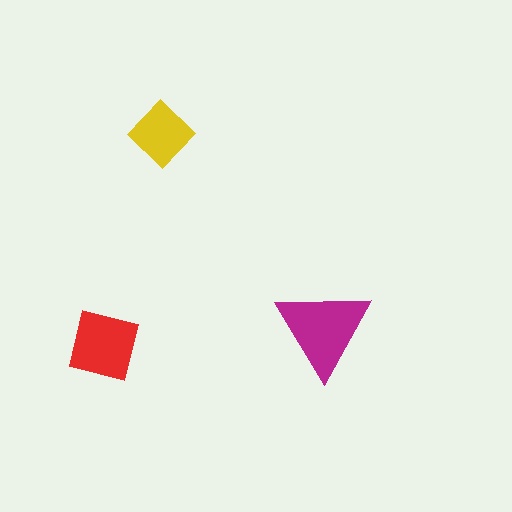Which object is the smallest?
The yellow diamond.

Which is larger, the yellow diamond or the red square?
The red square.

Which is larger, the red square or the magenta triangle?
The magenta triangle.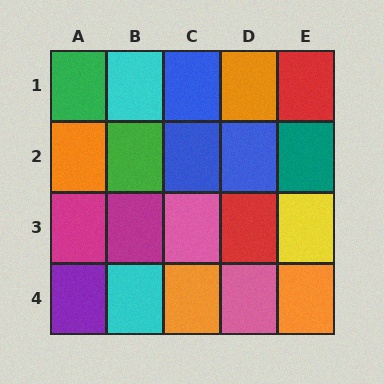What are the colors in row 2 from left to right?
Orange, green, blue, blue, teal.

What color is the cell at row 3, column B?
Magenta.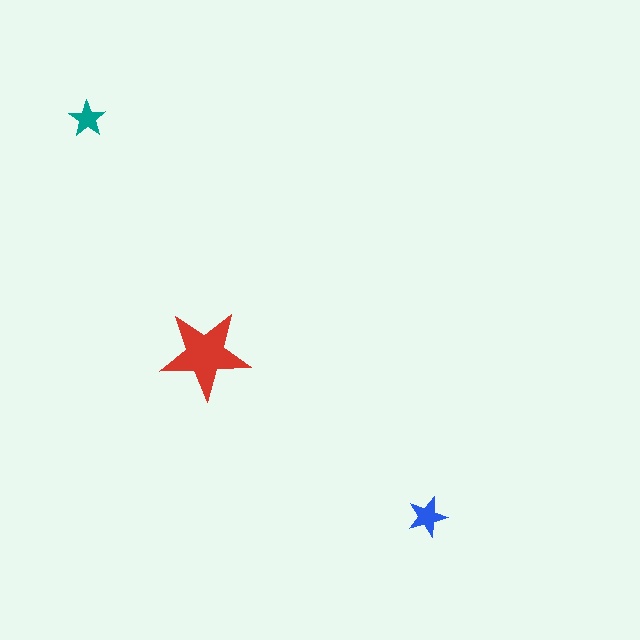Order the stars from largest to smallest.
the red one, the blue one, the teal one.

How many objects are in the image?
There are 3 objects in the image.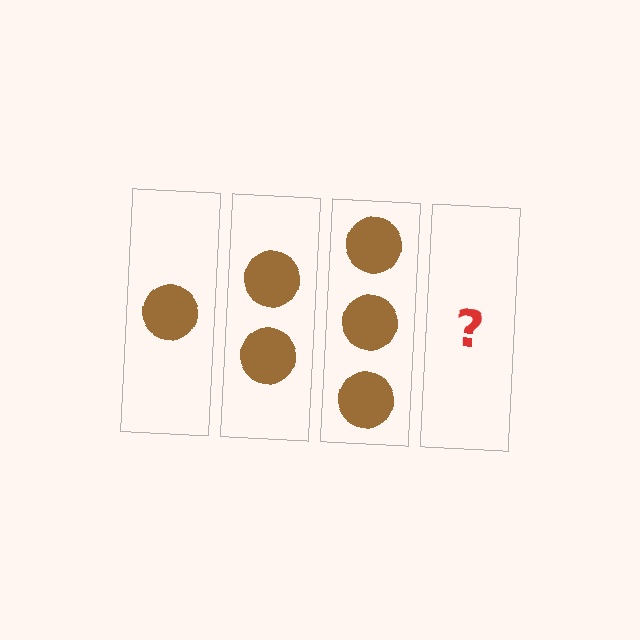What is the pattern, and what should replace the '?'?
The pattern is that each step adds one more circle. The '?' should be 4 circles.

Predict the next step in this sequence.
The next step is 4 circles.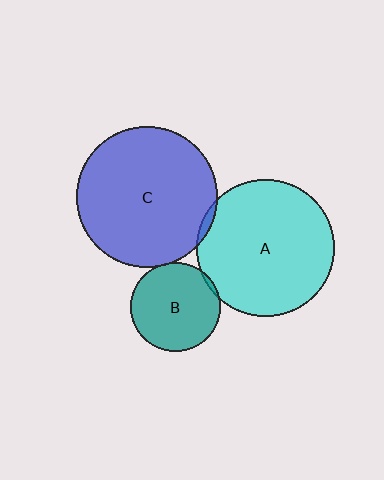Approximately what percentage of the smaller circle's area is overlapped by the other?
Approximately 5%.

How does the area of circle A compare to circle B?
Approximately 2.4 times.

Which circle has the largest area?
Circle C (blue).